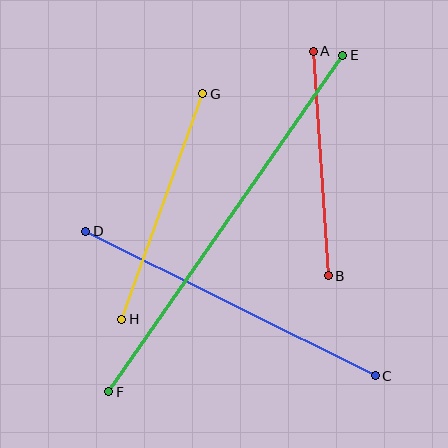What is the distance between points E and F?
The distance is approximately 410 pixels.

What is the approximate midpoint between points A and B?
The midpoint is at approximately (321, 164) pixels.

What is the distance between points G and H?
The distance is approximately 240 pixels.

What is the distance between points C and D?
The distance is approximately 324 pixels.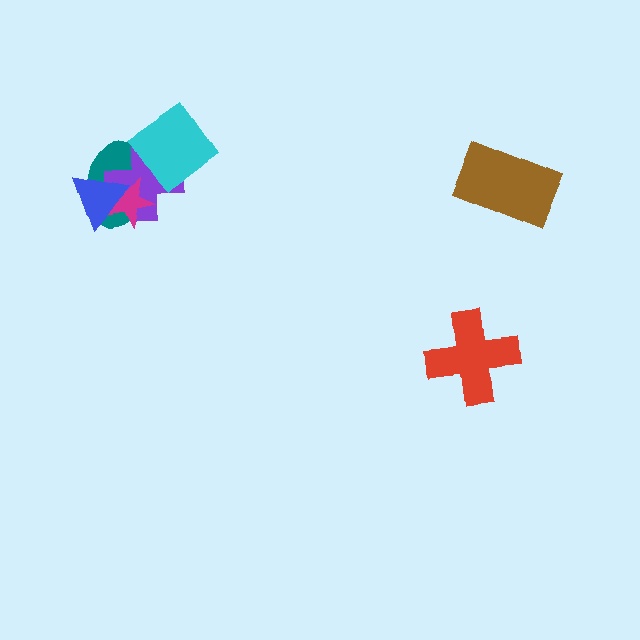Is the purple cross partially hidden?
Yes, it is partially covered by another shape.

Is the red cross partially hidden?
No, no other shape covers it.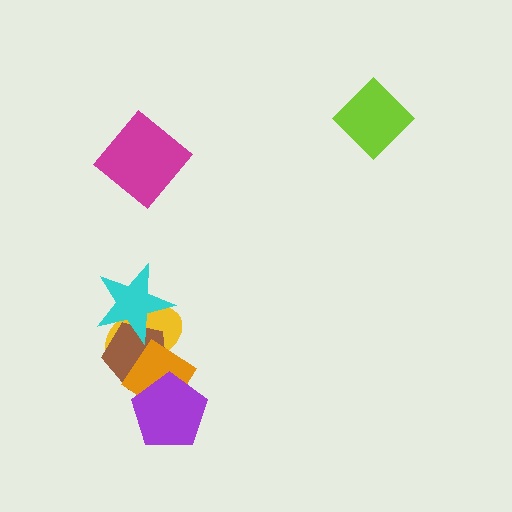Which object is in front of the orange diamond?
The purple pentagon is in front of the orange diamond.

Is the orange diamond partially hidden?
Yes, it is partially covered by another shape.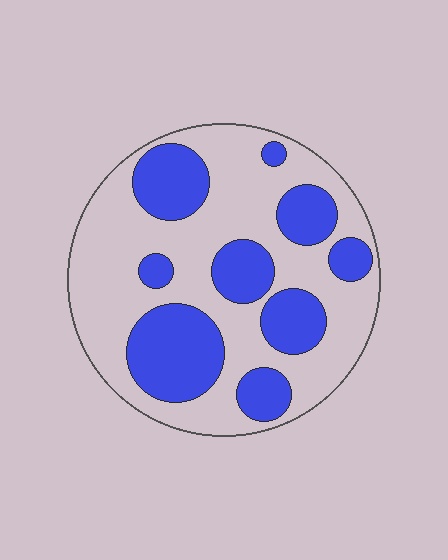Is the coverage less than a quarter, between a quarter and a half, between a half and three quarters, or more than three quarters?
Between a quarter and a half.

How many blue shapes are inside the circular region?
9.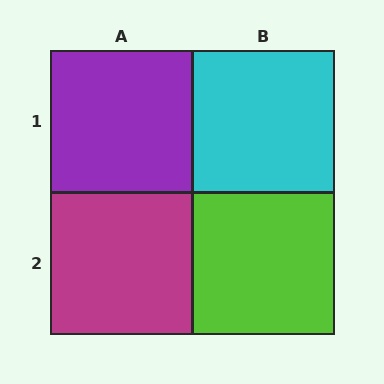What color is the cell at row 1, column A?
Purple.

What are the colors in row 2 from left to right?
Magenta, lime.